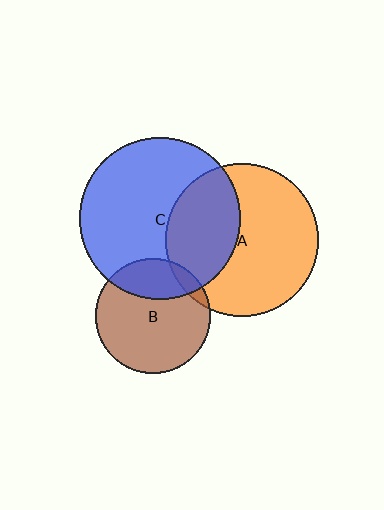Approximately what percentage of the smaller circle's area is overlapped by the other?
Approximately 25%.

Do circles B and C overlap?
Yes.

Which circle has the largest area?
Circle C (blue).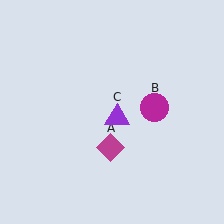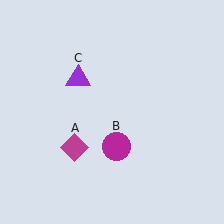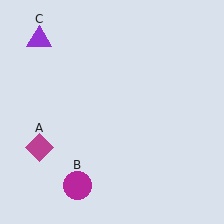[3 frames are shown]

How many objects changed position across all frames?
3 objects changed position: magenta diamond (object A), magenta circle (object B), purple triangle (object C).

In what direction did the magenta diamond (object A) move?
The magenta diamond (object A) moved left.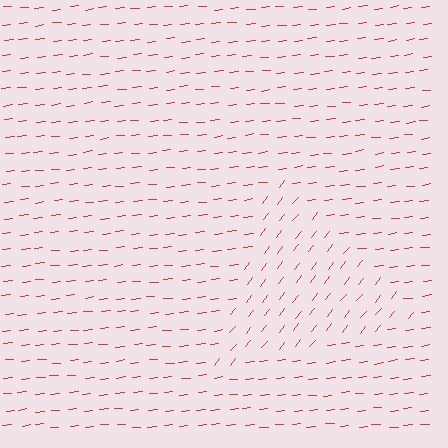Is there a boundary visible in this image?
Yes, there is a texture boundary formed by a change in line orientation.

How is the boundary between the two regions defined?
The boundary is defined purely by a change in line orientation (approximately 45 degrees difference). All lines are the same color and thickness.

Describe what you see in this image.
The image is filled with small red line segments. A triangle region in the image has lines oriented differently from the surrounding lines, creating a visible texture boundary.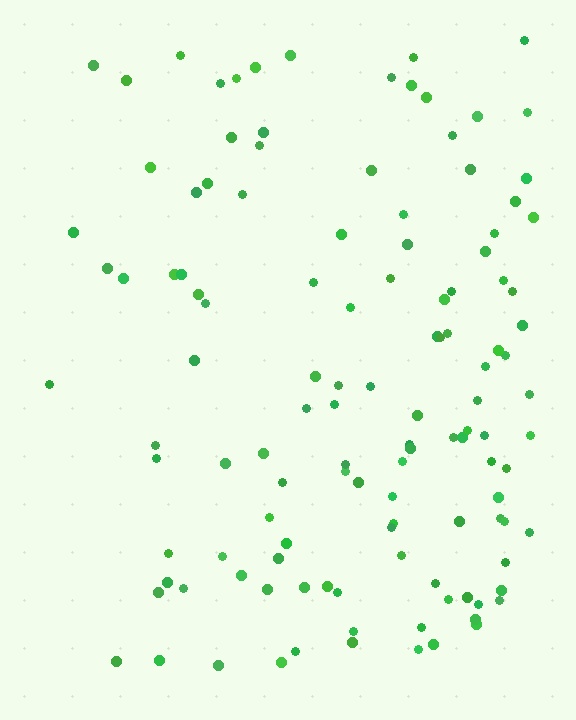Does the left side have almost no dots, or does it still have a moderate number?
Still a moderate number, just noticeably fewer than the right.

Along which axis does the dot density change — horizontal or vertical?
Horizontal.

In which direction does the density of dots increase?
From left to right, with the right side densest.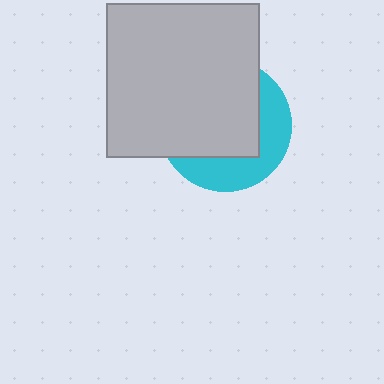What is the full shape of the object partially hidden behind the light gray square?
The partially hidden object is a cyan circle.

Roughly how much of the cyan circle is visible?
A small part of it is visible (roughly 37%).